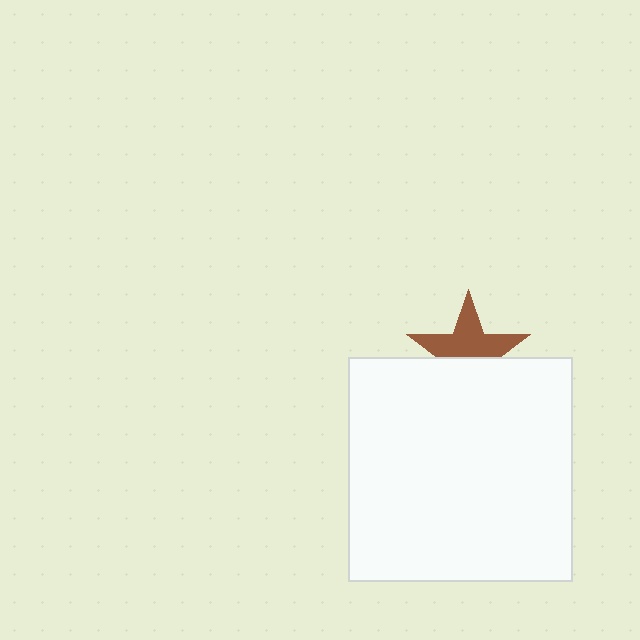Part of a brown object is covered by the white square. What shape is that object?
It is a star.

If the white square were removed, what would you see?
You would see the complete brown star.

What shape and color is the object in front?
The object in front is a white square.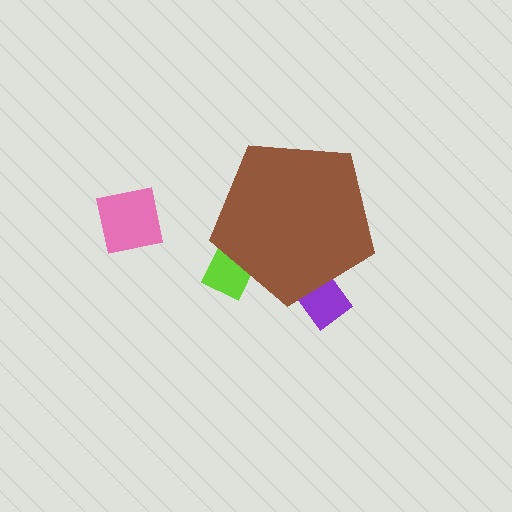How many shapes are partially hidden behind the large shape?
2 shapes are partially hidden.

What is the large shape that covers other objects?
A brown pentagon.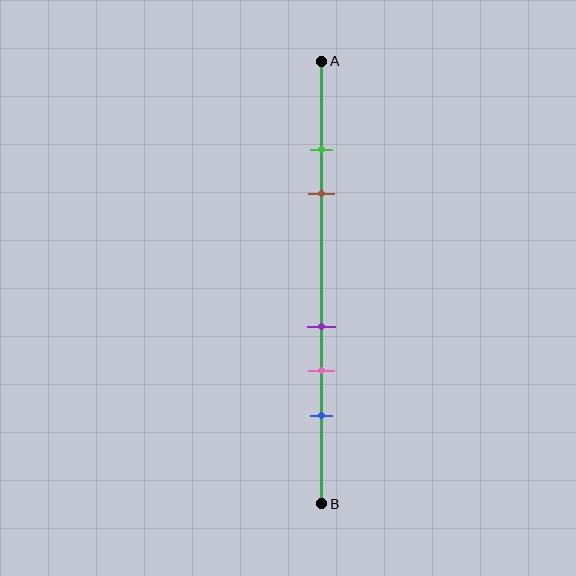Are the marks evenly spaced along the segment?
No, the marks are not evenly spaced.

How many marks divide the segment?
There are 5 marks dividing the segment.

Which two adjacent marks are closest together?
The green and brown marks are the closest adjacent pair.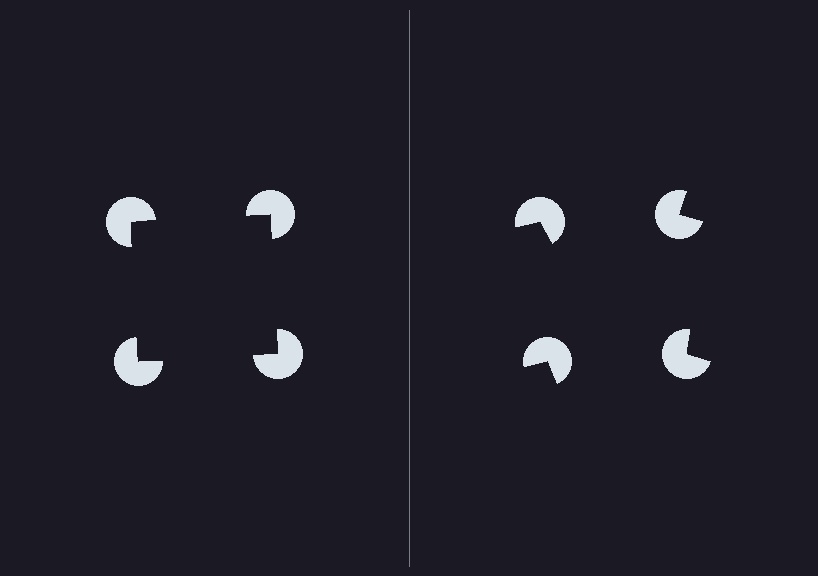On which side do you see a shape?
An illusory square appears on the left side. On the right side the wedge cuts are rotated, so no coherent shape forms.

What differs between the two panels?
The pac-man discs are positioned identically on both sides; only the wedge orientations differ. On the left they align to a square; on the right they are misaligned.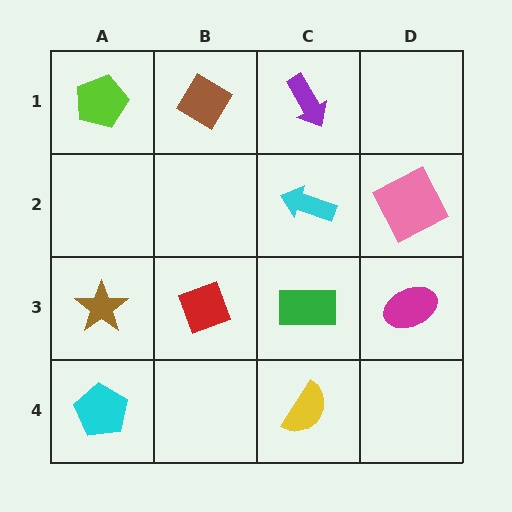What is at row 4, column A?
A cyan pentagon.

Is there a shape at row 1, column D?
No, that cell is empty.